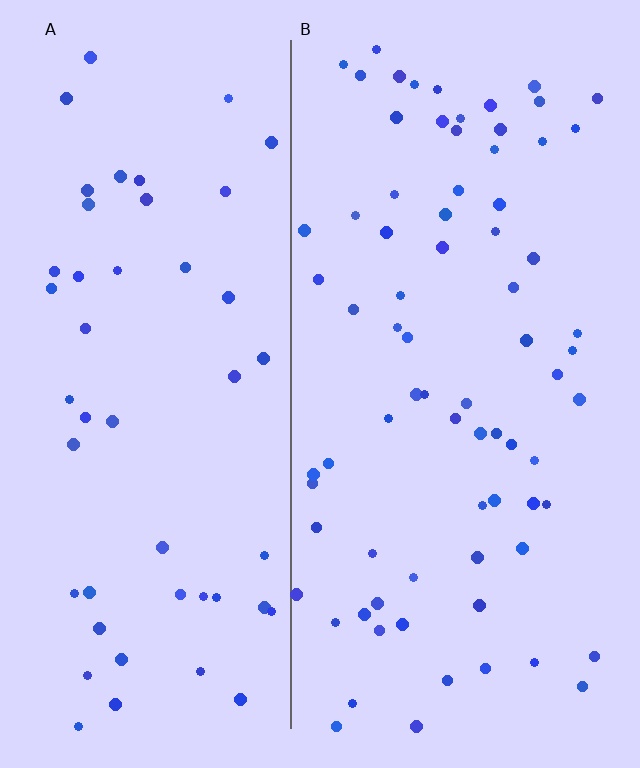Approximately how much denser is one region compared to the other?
Approximately 1.5× — region B over region A.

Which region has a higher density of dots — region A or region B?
B (the right).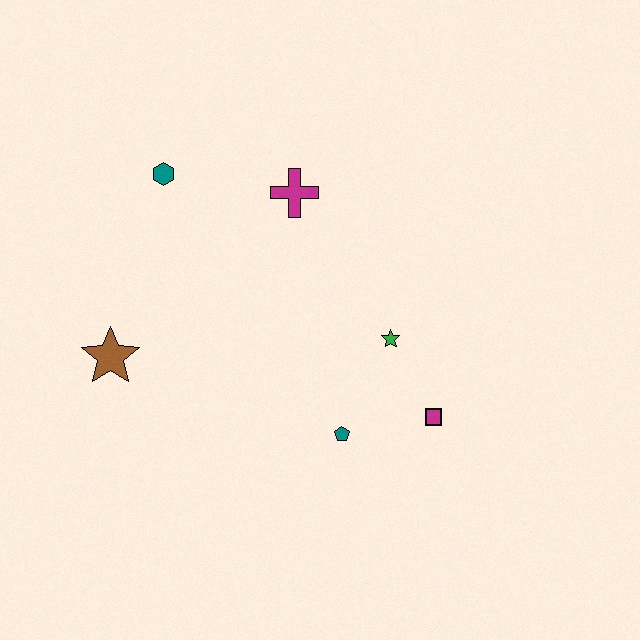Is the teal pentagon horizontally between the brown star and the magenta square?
Yes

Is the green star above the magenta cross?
No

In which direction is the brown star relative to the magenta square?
The brown star is to the left of the magenta square.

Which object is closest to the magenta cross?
The teal hexagon is closest to the magenta cross.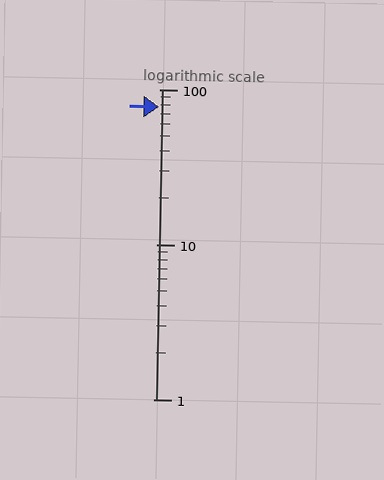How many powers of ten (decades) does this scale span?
The scale spans 2 decades, from 1 to 100.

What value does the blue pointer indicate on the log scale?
The pointer indicates approximately 77.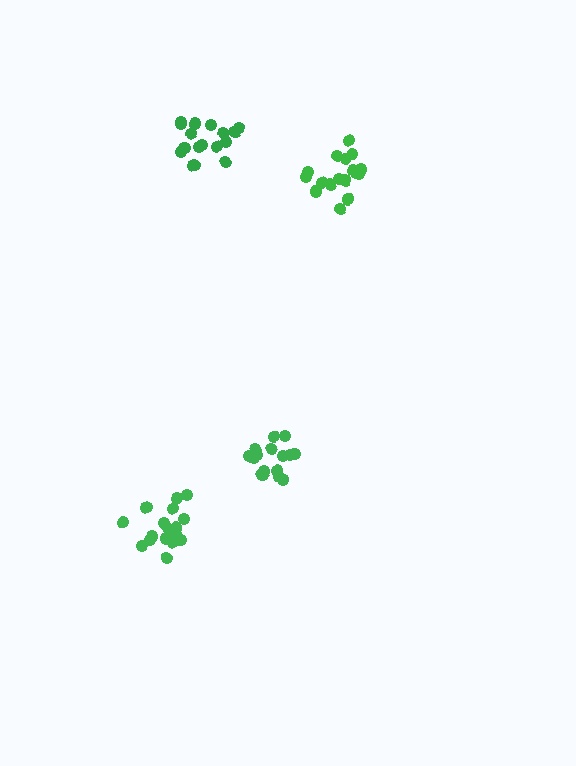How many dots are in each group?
Group 1: 17 dots, Group 2: 15 dots, Group 3: 18 dots, Group 4: 17 dots (67 total).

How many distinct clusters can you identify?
There are 4 distinct clusters.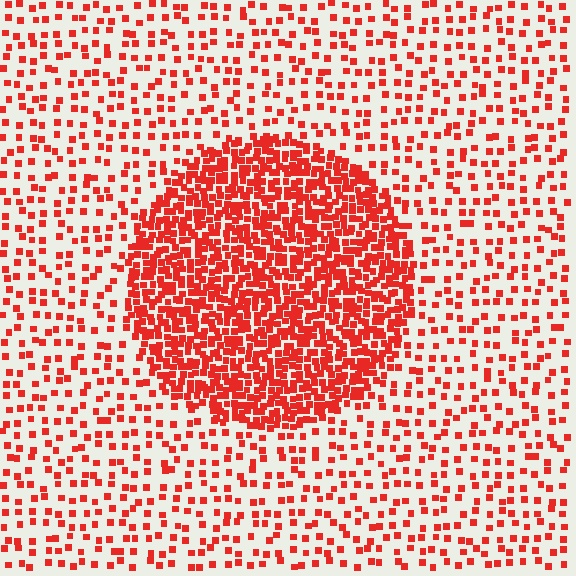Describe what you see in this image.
The image contains small red elements arranged at two different densities. A circle-shaped region is visible where the elements are more densely packed than the surrounding area.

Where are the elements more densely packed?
The elements are more densely packed inside the circle boundary.